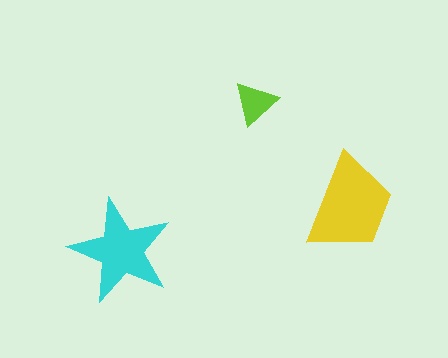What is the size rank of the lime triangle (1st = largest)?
3rd.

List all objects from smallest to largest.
The lime triangle, the cyan star, the yellow trapezoid.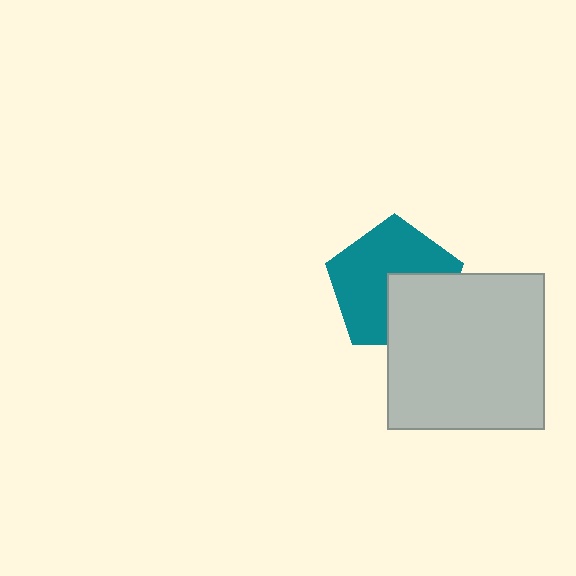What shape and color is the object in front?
The object in front is a light gray square.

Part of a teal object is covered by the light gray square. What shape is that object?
It is a pentagon.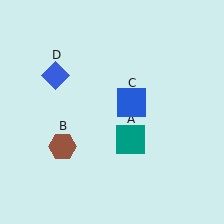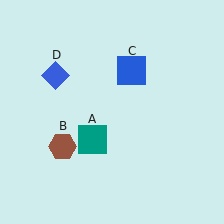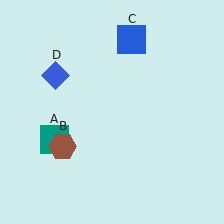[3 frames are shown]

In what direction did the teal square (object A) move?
The teal square (object A) moved left.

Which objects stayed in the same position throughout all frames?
Brown hexagon (object B) and blue diamond (object D) remained stationary.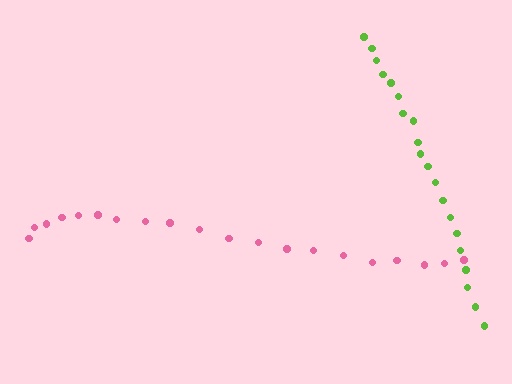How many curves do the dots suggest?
There are 2 distinct paths.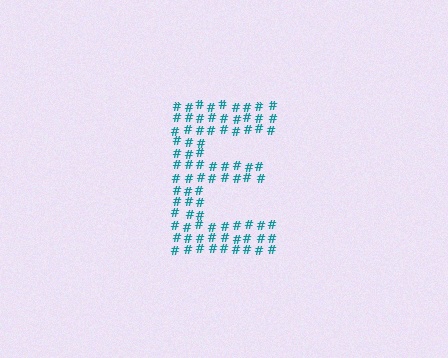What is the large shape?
The large shape is the letter E.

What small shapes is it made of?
It is made of small hash symbols.